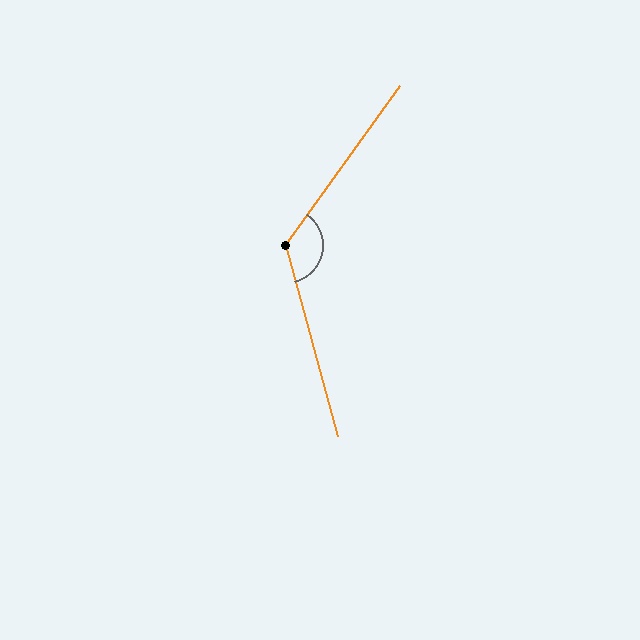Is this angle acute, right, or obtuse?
It is obtuse.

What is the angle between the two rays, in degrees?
Approximately 129 degrees.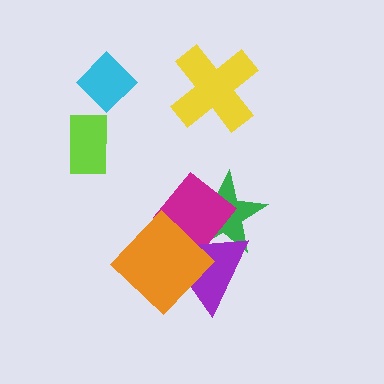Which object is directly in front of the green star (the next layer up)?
The magenta diamond is directly in front of the green star.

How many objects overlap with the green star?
2 objects overlap with the green star.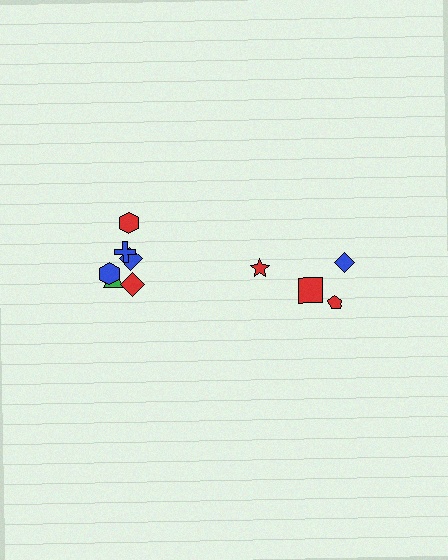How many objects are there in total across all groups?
There are 10 objects.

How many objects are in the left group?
There are 6 objects.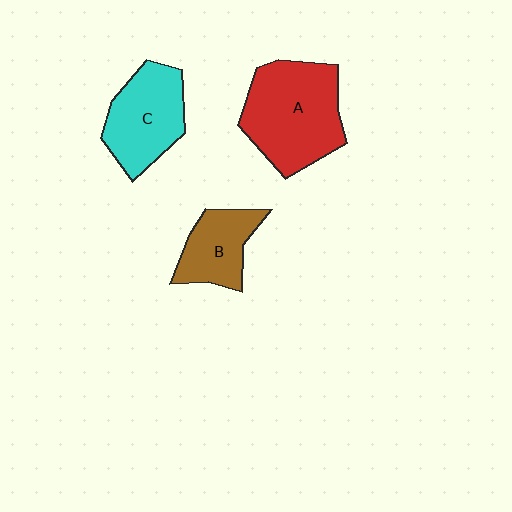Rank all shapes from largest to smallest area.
From largest to smallest: A (red), C (cyan), B (brown).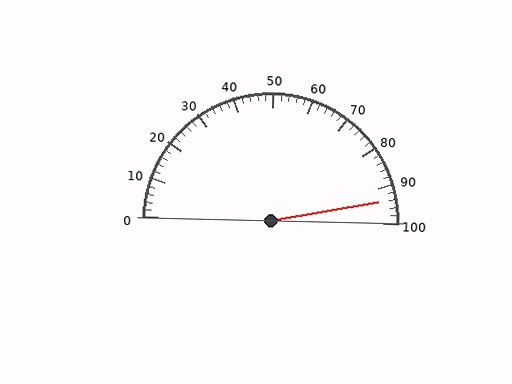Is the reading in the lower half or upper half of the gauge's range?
The reading is in the upper half of the range (0 to 100).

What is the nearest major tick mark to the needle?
The nearest major tick mark is 90.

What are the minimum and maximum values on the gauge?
The gauge ranges from 0 to 100.